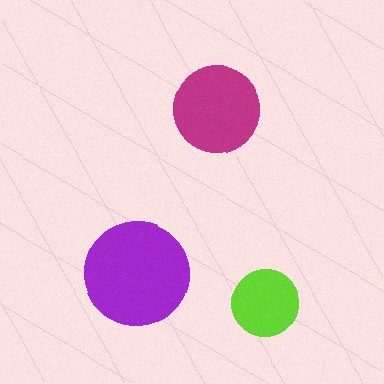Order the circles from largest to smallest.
the purple one, the magenta one, the lime one.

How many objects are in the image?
There are 3 objects in the image.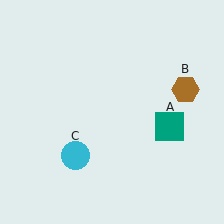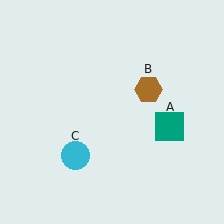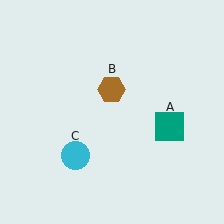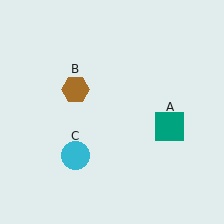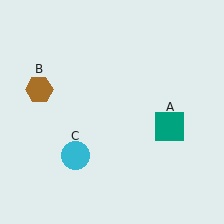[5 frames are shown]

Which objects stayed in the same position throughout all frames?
Teal square (object A) and cyan circle (object C) remained stationary.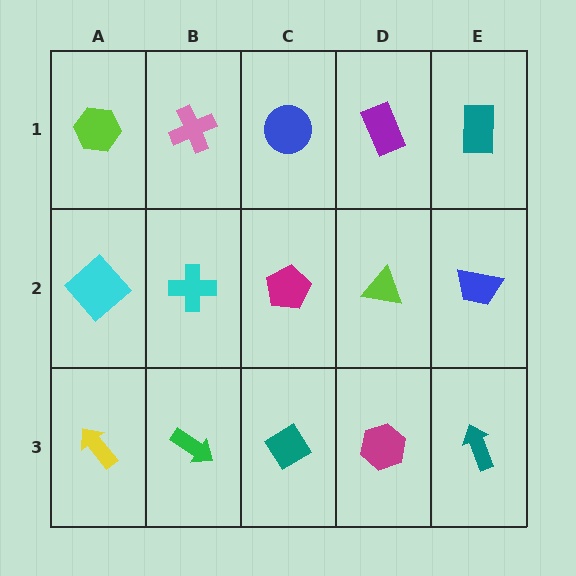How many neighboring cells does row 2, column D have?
4.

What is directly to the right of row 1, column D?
A teal rectangle.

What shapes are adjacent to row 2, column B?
A pink cross (row 1, column B), a green arrow (row 3, column B), a cyan diamond (row 2, column A), a magenta pentagon (row 2, column C).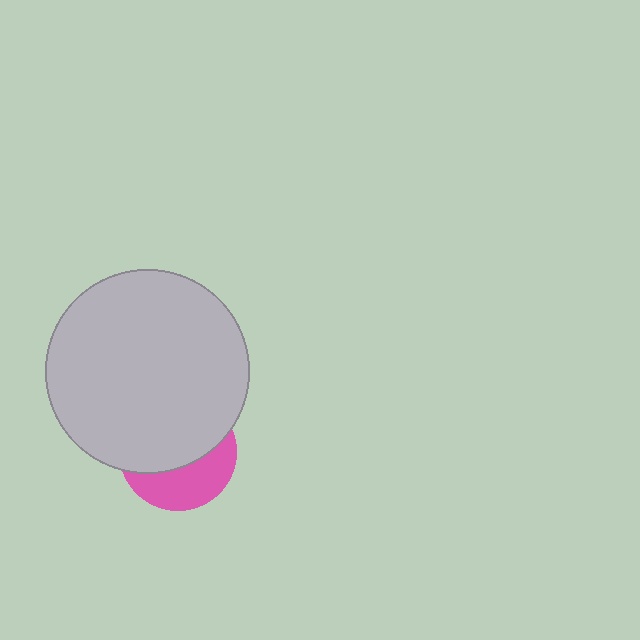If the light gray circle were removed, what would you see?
You would see the complete pink circle.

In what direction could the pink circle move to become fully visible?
The pink circle could move down. That would shift it out from behind the light gray circle entirely.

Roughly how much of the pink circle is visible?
A small part of it is visible (roughly 39%).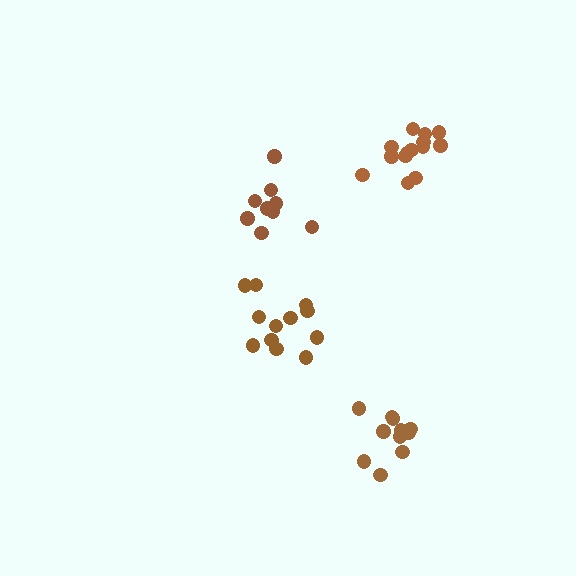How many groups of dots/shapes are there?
There are 4 groups.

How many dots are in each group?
Group 1: 14 dots, Group 2: 11 dots, Group 3: 12 dots, Group 4: 9 dots (46 total).